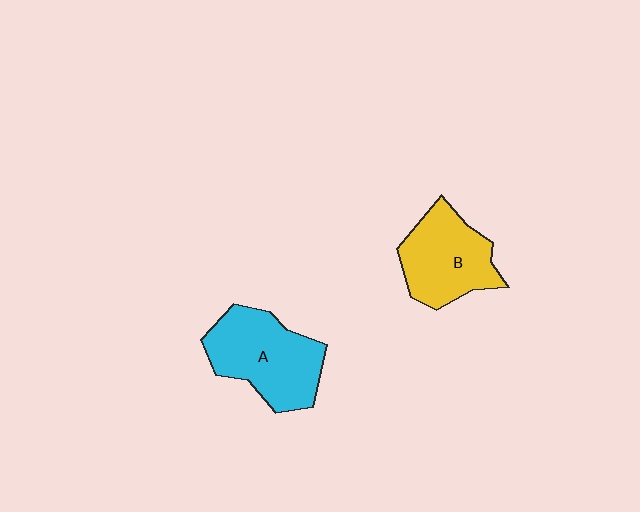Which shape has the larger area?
Shape A (cyan).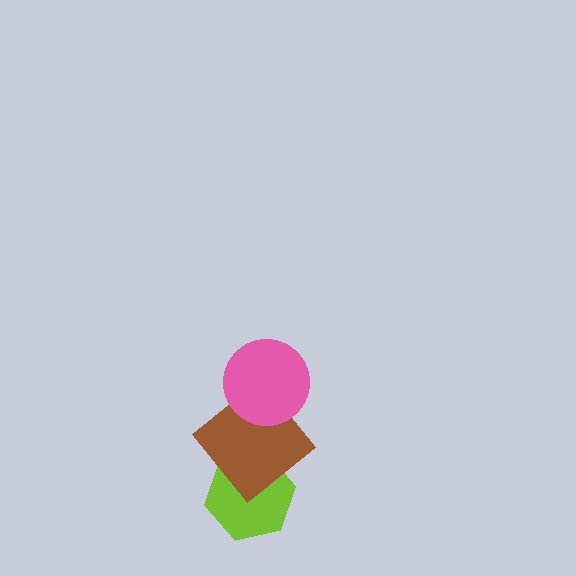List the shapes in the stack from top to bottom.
From top to bottom: the pink circle, the brown diamond, the lime hexagon.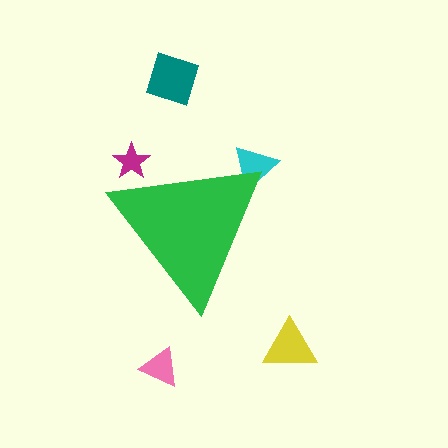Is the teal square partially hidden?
No, the teal square is fully visible.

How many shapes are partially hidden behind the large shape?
2 shapes are partially hidden.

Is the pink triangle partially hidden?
No, the pink triangle is fully visible.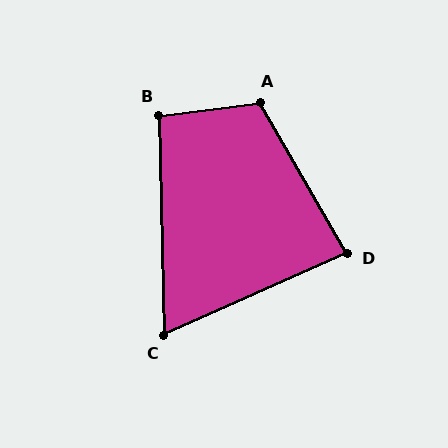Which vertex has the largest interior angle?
A, at approximately 113 degrees.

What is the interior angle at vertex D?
Approximately 84 degrees (acute).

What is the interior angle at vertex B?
Approximately 96 degrees (obtuse).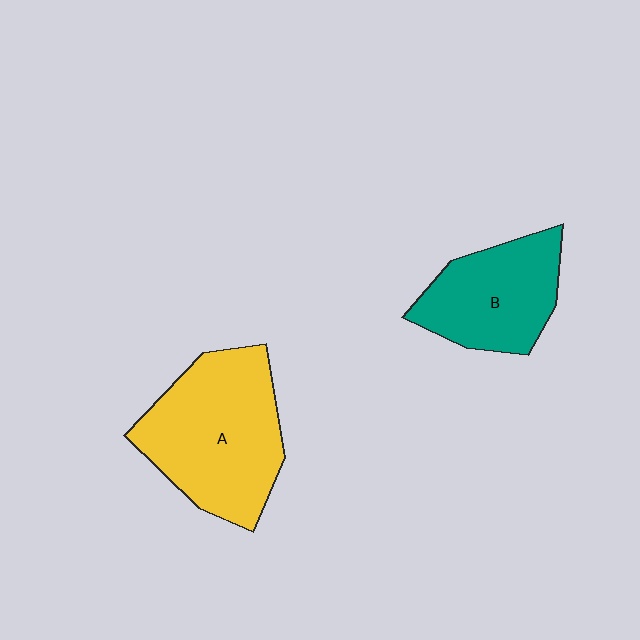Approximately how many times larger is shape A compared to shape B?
Approximately 1.4 times.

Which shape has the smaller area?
Shape B (teal).